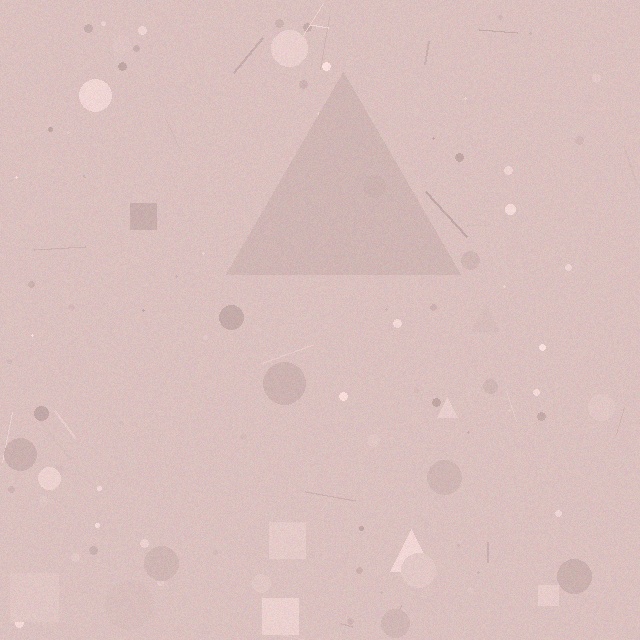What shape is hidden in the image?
A triangle is hidden in the image.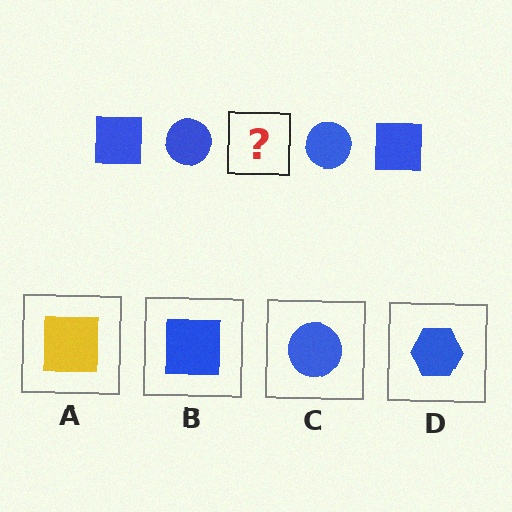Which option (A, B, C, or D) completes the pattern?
B.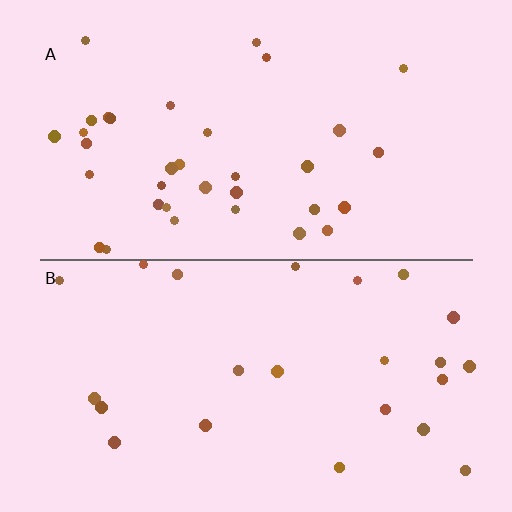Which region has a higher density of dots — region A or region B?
A (the top).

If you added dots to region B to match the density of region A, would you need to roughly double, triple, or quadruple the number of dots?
Approximately double.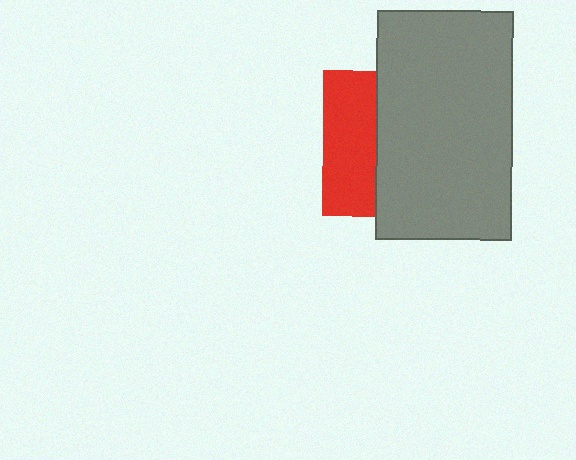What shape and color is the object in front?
The object in front is a gray rectangle.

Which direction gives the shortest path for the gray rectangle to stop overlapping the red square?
Moving right gives the shortest separation.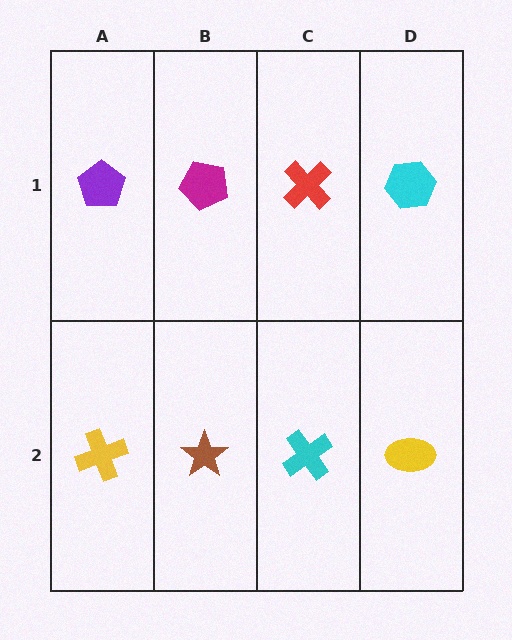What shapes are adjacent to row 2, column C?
A red cross (row 1, column C), a brown star (row 2, column B), a yellow ellipse (row 2, column D).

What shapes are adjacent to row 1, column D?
A yellow ellipse (row 2, column D), a red cross (row 1, column C).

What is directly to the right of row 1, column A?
A magenta pentagon.